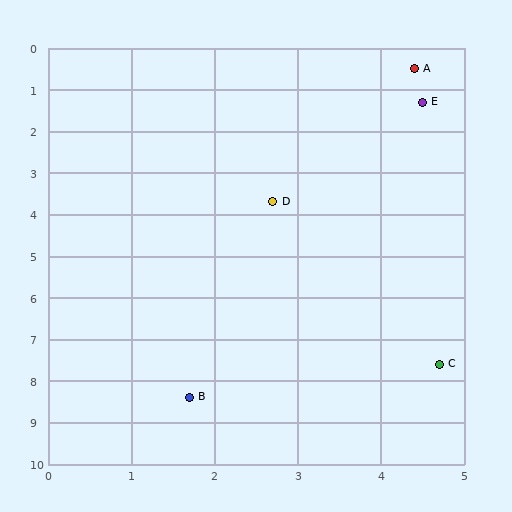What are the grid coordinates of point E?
Point E is at approximately (4.5, 1.3).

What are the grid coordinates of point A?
Point A is at approximately (4.4, 0.5).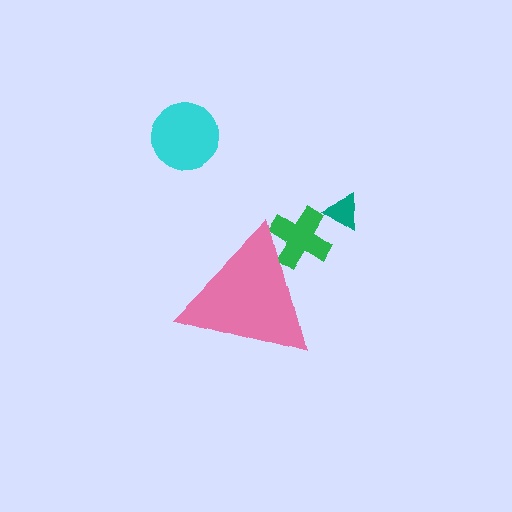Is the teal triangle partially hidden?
No, the teal triangle is fully visible.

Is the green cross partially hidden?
Yes, the green cross is partially hidden behind the pink triangle.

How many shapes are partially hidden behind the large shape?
1 shape is partially hidden.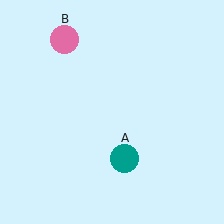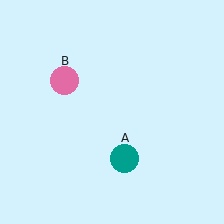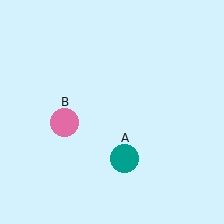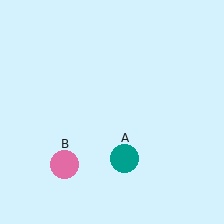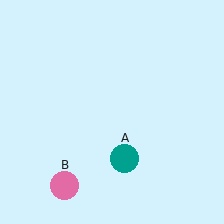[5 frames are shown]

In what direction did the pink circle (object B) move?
The pink circle (object B) moved down.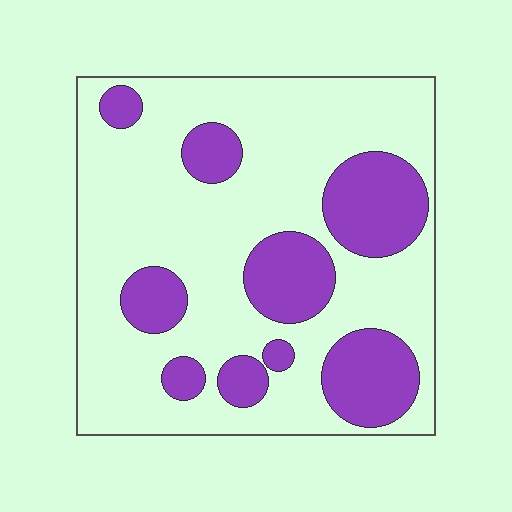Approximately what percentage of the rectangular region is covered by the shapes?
Approximately 30%.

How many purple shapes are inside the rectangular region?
9.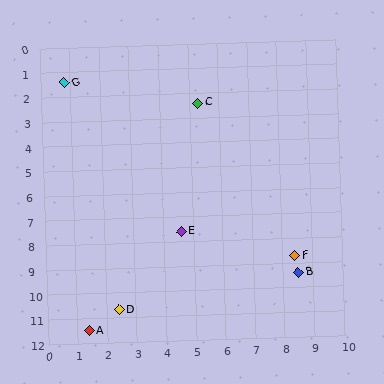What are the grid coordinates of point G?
Point G is at approximately (0.8, 1.4).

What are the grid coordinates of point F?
Point F is at approximately (8.4, 8.7).